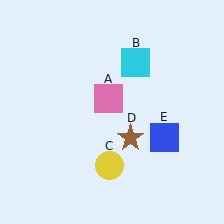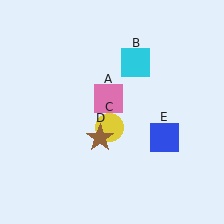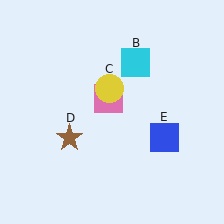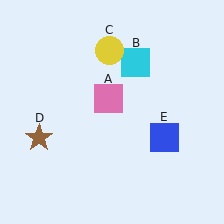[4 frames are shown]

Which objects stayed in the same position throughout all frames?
Pink square (object A) and cyan square (object B) and blue square (object E) remained stationary.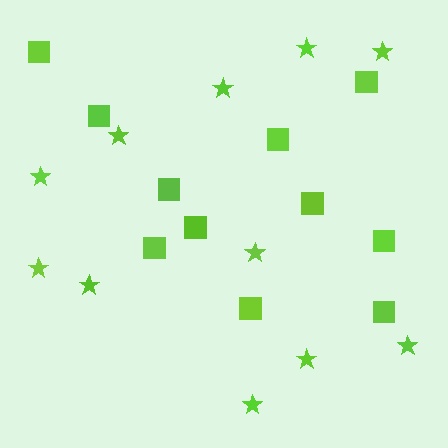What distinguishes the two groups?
There are 2 groups: one group of squares (11) and one group of stars (11).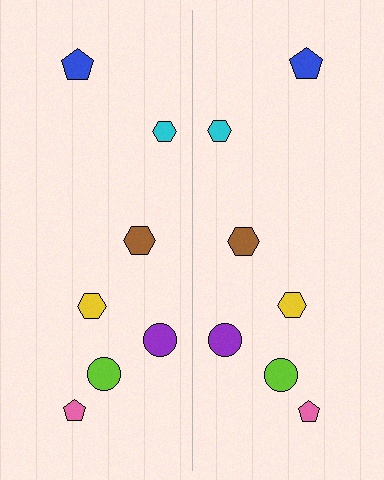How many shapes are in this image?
There are 14 shapes in this image.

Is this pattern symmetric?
Yes, this pattern has bilateral (reflection) symmetry.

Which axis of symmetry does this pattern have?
The pattern has a vertical axis of symmetry running through the center of the image.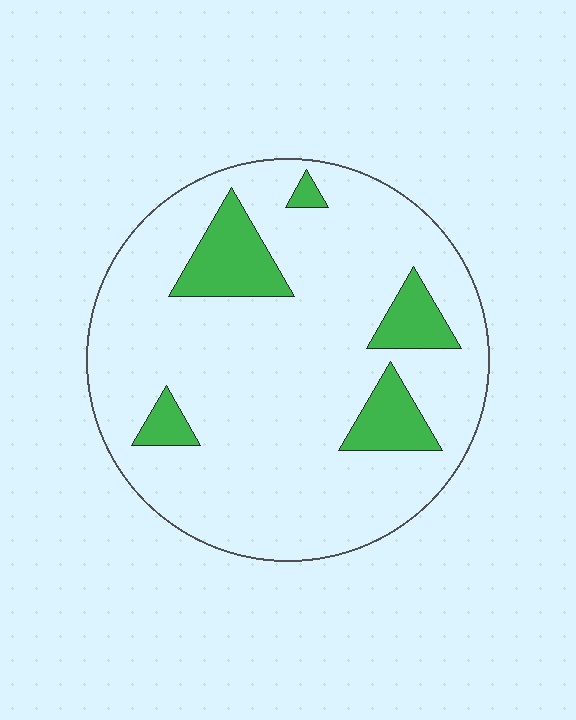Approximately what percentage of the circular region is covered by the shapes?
Approximately 15%.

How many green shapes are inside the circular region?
5.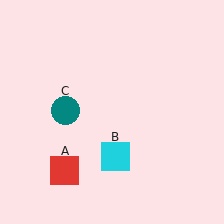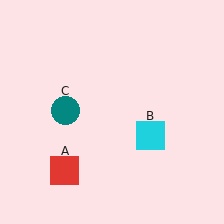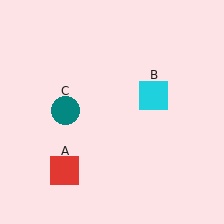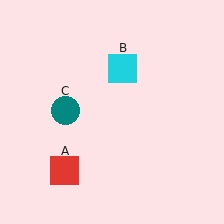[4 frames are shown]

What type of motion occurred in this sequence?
The cyan square (object B) rotated counterclockwise around the center of the scene.